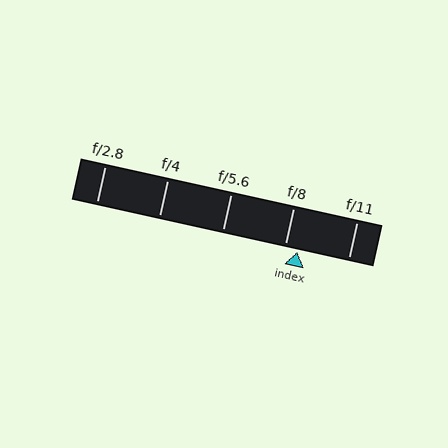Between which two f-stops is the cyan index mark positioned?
The index mark is between f/8 and f/11.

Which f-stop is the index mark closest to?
The index mark is closest to f/8.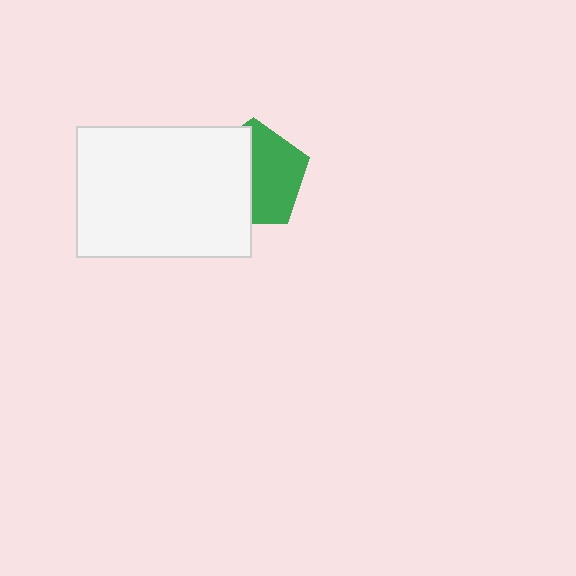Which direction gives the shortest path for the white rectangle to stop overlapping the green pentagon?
Moving left gives the shortest separation.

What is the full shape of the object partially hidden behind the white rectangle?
The partially hidden object is a green pentagon.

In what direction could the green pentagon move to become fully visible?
The green pentagon could move right. That would shift it out from behind the white rectangle entirely.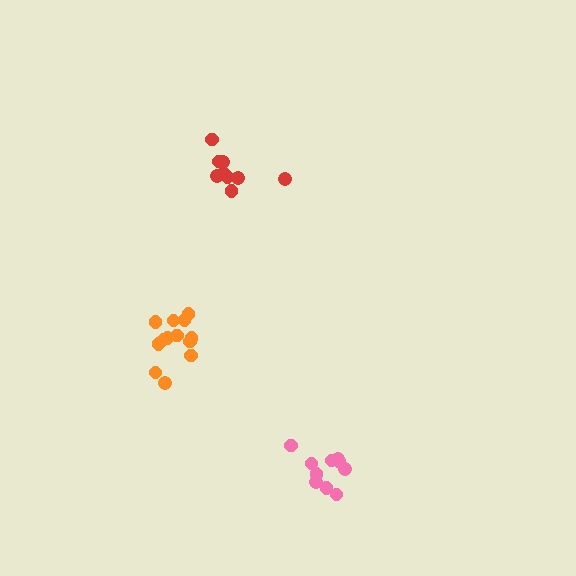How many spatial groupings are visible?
There are 3 spatial groupings.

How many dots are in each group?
Group 1: 10 dots, Group 2: 9 dots, Group 3: 13 dots (32 total).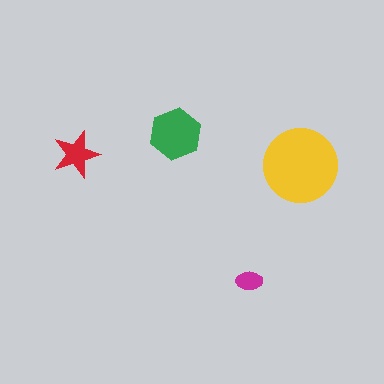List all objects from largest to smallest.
The yellow circle, the green hexagon, the red star, the magenta ellipse.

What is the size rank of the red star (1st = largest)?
3rd.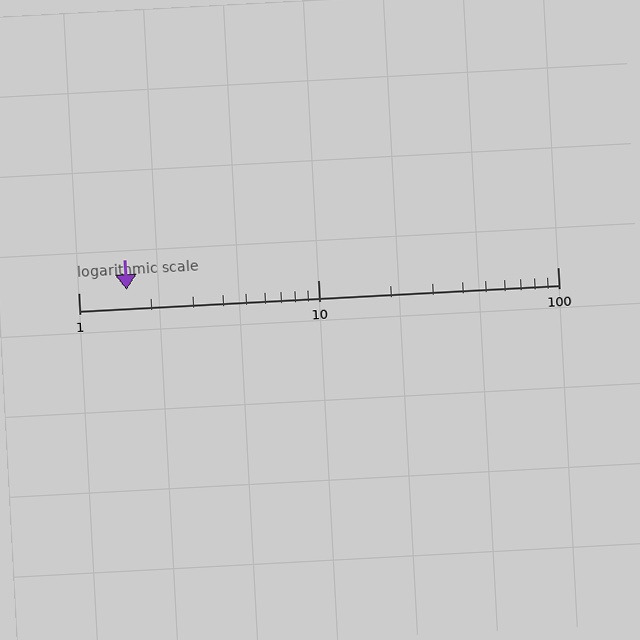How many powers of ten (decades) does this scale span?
The scale spans 2 decades, from 1 to 100.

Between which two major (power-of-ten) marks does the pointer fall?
The pointer is between 1 and 10.